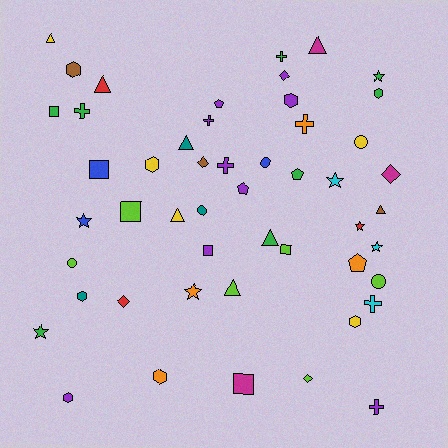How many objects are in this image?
There are 50 objects.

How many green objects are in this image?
There are 8 green objects.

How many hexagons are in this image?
There are 8 hexagons.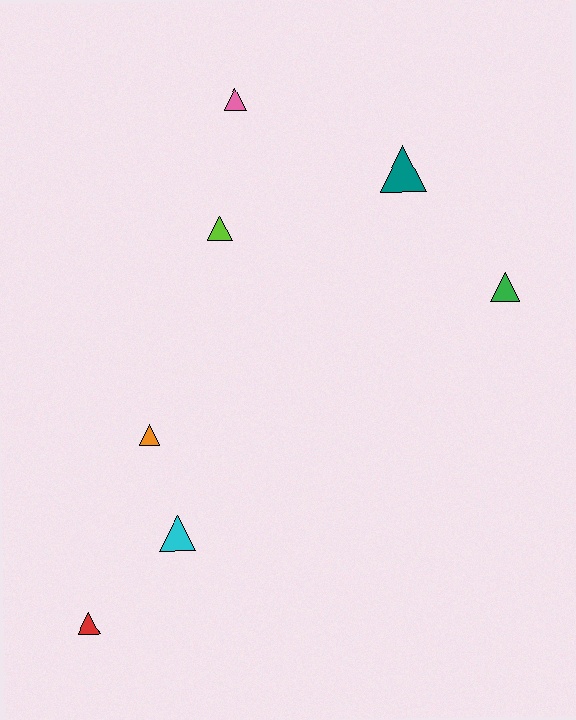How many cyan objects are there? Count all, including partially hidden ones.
There is 1 cyan object.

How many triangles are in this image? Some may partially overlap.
There are 7 triangles.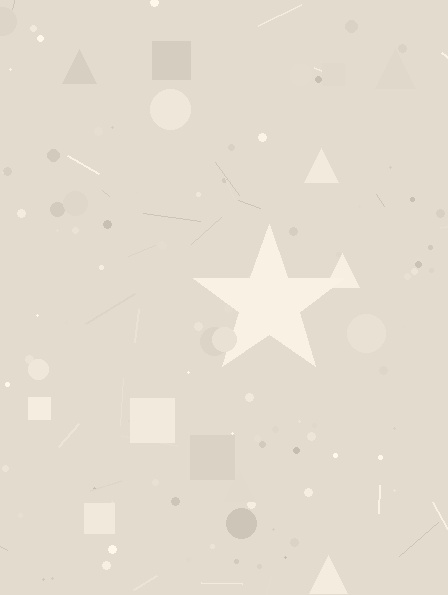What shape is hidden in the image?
A star is hidden in the image.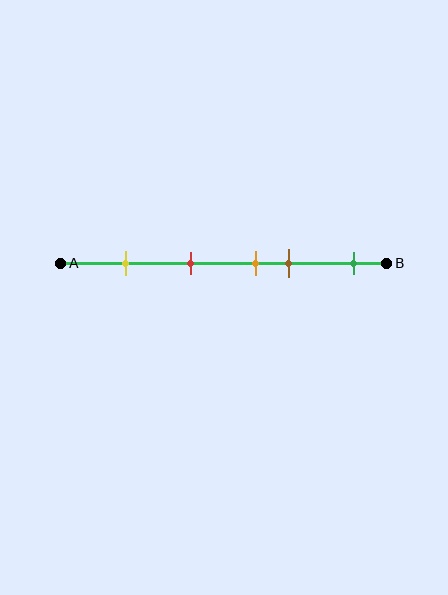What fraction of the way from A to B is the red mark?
The red mark is approximately 40% (0.4) of the way from A to B.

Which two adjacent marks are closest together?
The orange and brown marks are the closest adjacent pair.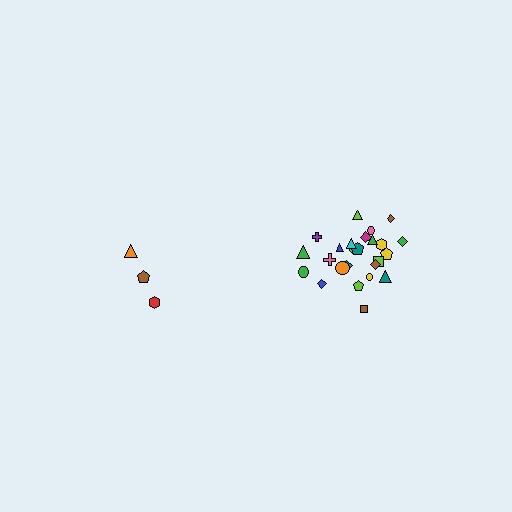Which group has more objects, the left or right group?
The right group.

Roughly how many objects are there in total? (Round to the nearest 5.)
Roughly 30 objects in total.